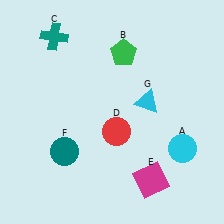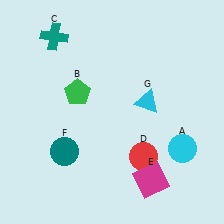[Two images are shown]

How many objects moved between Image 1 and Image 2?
2 objects moved between the two images.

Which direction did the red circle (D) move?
The red circle (D) moved right.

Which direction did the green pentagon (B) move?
The green pentagon (B) moved left.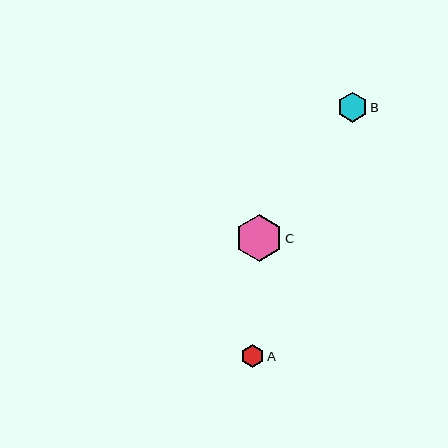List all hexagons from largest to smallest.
From largest to smallest: C, B, A.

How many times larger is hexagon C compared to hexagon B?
Hexagon C is approximately 1.6 times the size of hexagon B.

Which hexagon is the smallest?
Hexagon A is the smallest with a size of approximately 23 pixels.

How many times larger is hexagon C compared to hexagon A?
Hexagon C is approximately 2.1 times the size of hexagon A.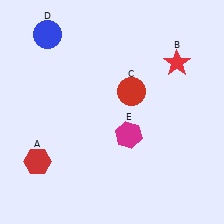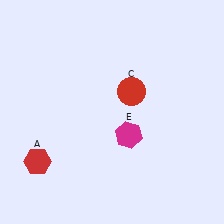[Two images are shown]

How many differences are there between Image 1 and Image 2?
There are 2 differences between the two images.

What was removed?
The blue circle (D), the red star (B) were removed in Image 2.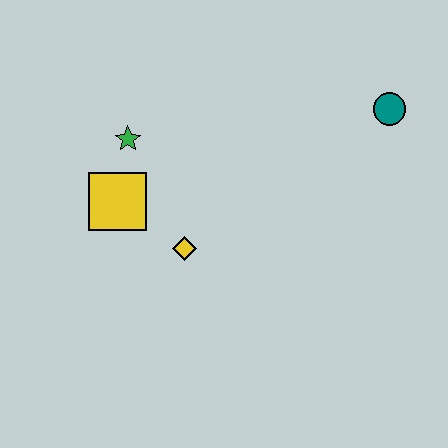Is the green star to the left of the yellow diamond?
Yes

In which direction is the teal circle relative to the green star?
The teal circle is to the right of the green star.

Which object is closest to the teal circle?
The yellow diamond is closest to the teal circle.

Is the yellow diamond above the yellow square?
No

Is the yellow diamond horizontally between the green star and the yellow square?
No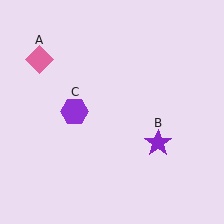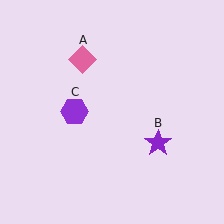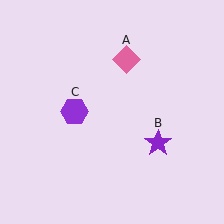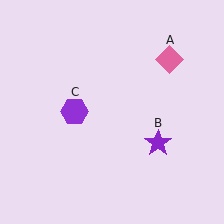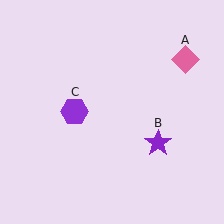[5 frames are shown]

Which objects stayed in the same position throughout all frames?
Purple star (object B) and purple hexagon (object C) remained stationary.